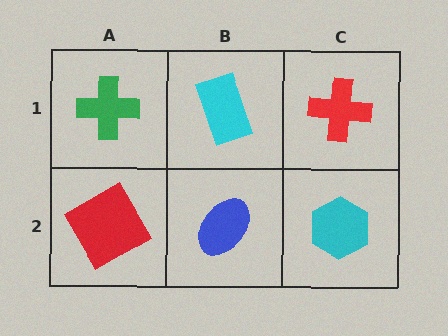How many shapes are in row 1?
3 shapes.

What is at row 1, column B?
A cyan rectangle.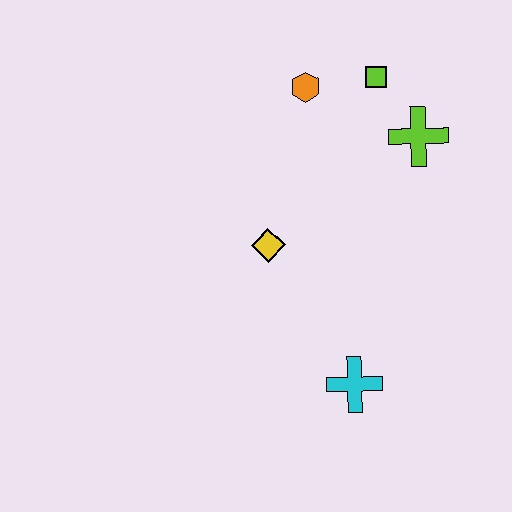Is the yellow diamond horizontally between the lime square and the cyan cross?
No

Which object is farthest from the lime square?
The cyan cross is farthest from the lime square.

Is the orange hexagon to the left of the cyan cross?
Yes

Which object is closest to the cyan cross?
The yellow diamond is closest to the cyan cross.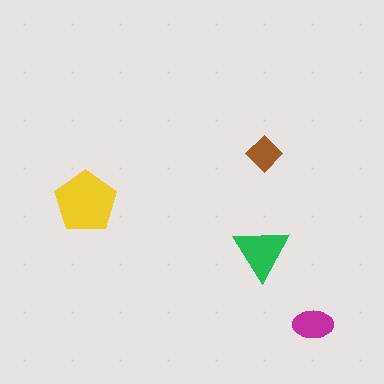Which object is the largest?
The yellow pentagon.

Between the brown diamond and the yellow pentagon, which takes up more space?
The yellow pentagon.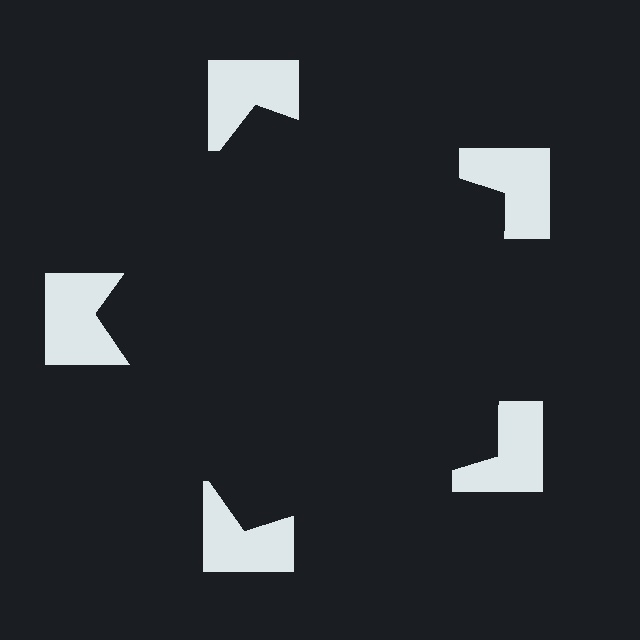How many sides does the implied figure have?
5 sides.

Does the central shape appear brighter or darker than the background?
It typically appears slightly darker than the background, even though no actual brightness change is drawn.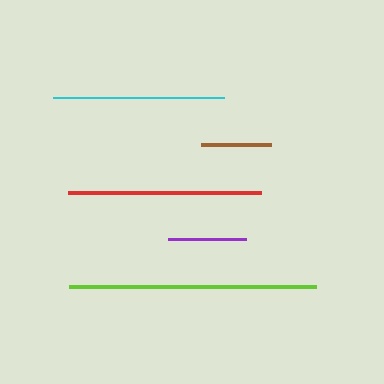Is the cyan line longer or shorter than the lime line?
The lime line is longer than the cyan line.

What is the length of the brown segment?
The brown segment is approximately 70 pixels long.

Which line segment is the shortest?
The brown line is the shortest at approximately 70 pixels.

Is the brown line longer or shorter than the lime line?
The lime line is longer than the brown line.